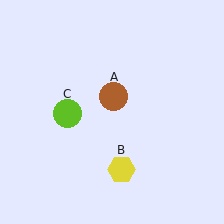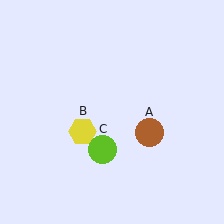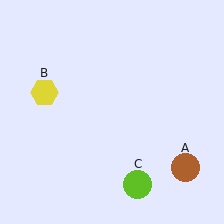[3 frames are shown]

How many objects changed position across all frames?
3 objects changed position: brown circle (object A), yellow hexagon (object B), lime circle (object C).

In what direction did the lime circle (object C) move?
The lime circle (object C) moved down and to the right.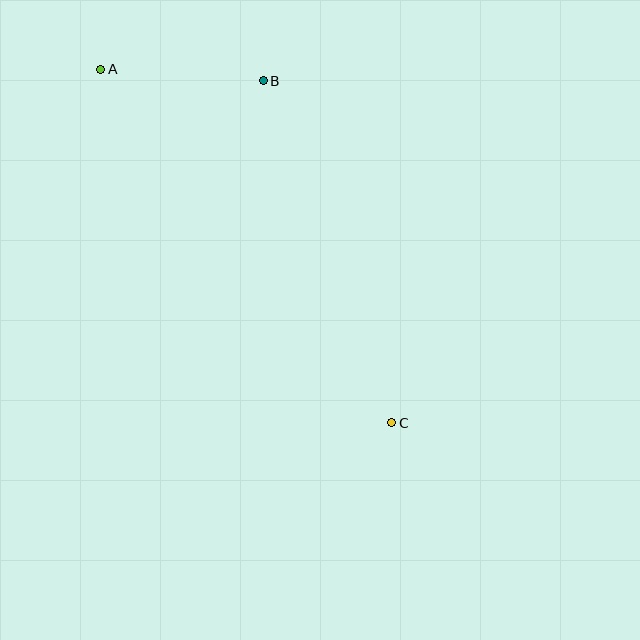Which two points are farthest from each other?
Points A and C are farthest from each other.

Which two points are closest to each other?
Points A and B are closest to each other.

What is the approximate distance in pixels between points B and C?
The distance between B and C is approximately 365 pixels.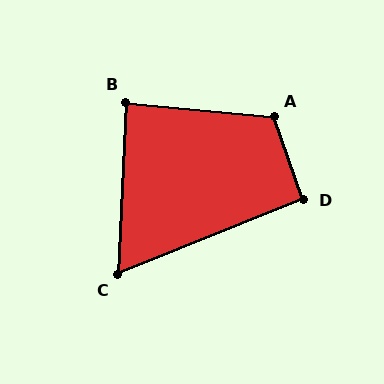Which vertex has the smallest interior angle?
C, at approximately 65 degrees.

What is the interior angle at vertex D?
Approximately 93 degrees (approximately right).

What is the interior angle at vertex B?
Approximately 87 degrees (approximately right).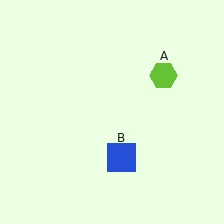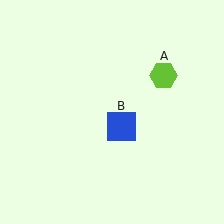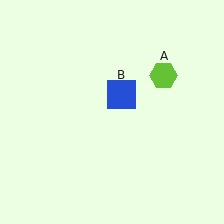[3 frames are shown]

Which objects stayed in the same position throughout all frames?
Lime hexagon (object A) remained stationary.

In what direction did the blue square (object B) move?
The blue square (object B) moved up.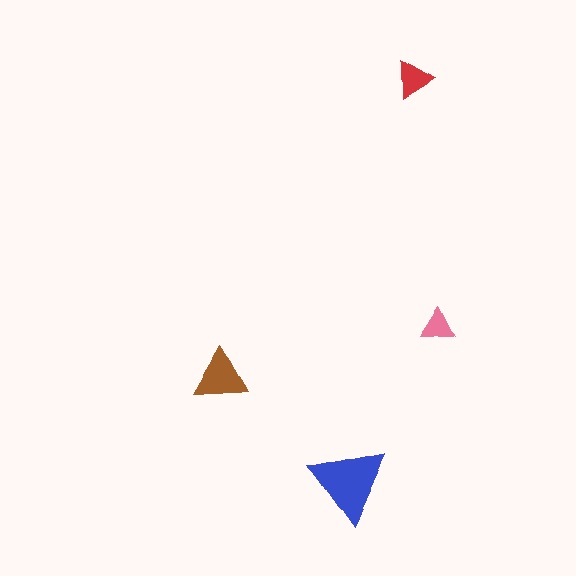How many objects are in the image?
There are 4 objects in the image.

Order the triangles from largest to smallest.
the blue one, the brown one, the red one, the pink one.